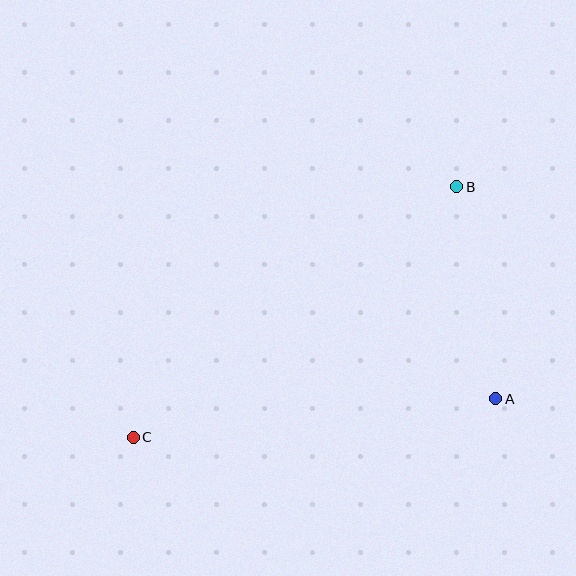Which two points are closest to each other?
Points A and B are closest to each other.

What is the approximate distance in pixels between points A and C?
The distance between A and C is approximately 365 pixels.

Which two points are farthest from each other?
Points B and C are farthest from each other.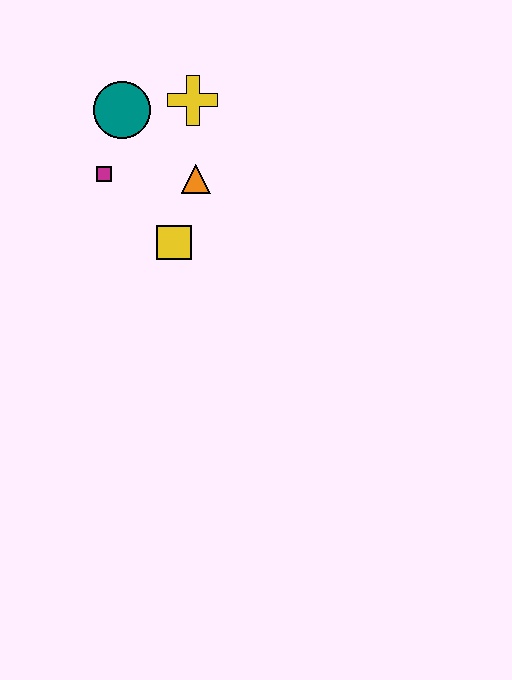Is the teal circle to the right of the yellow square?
No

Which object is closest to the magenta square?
The teal circle is closest to the magenta square.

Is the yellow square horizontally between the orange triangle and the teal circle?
Yes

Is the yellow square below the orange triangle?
Yes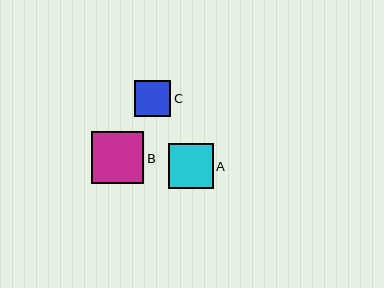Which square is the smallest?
Square C is the smallest with a size of approximately 36 pixels.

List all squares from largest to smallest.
From largest to smallest: B, A, C.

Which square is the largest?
Square B is the largest with a size of approximately 52 pixels.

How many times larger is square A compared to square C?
Square A is approximately 1.3 times the size of square C.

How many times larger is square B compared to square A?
Square B is approximately 1.2 times the size of square A.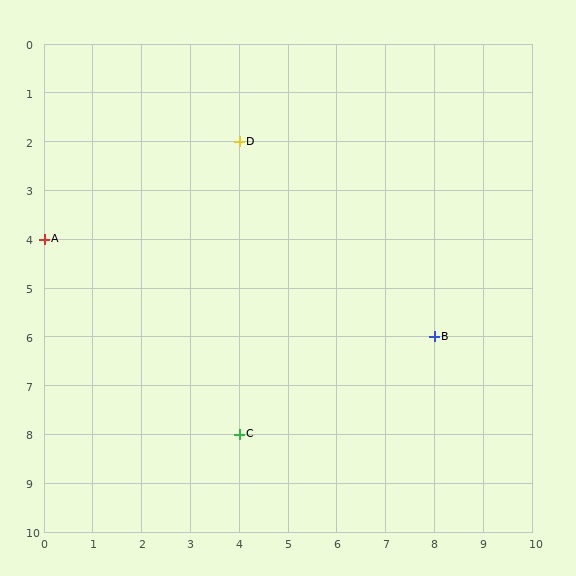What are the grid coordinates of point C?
Point C is at grid coordinates (4, 8).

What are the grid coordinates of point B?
Point B is at grid coordinates (8, 6).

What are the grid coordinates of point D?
Point D is at grid coordinates (4, 2).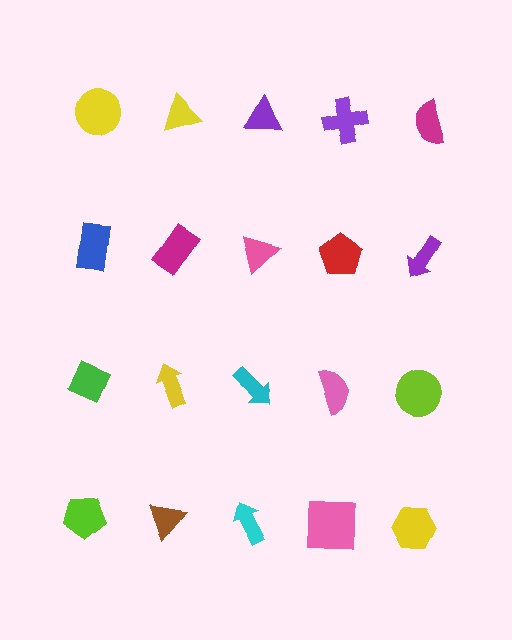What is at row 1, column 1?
A yellow circle.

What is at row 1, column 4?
A purple cross.